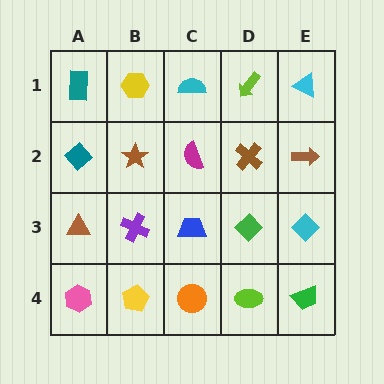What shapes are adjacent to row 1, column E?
A brown arrow (row 2, column E), a lime arrow (row 1, column D).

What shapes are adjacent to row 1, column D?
A brown cross (row 2, column D), a cyan semicircle (row 1, column C), a cyan triangle (row 1, column E).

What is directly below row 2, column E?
A cyan diamond.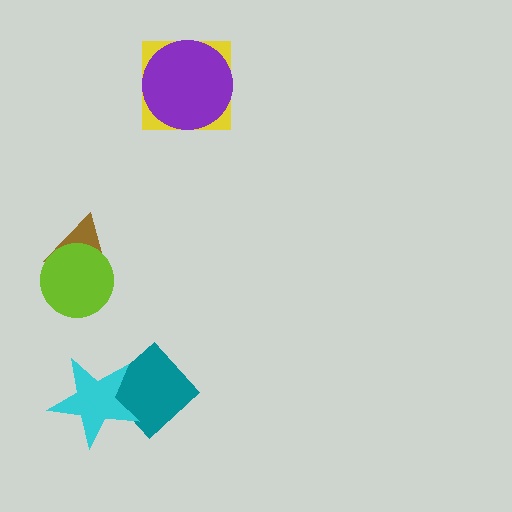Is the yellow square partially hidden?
Yes, it is partially covered by another shape.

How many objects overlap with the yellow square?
1 object overlaps with the yellow square.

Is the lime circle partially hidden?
No, no other shape covers it.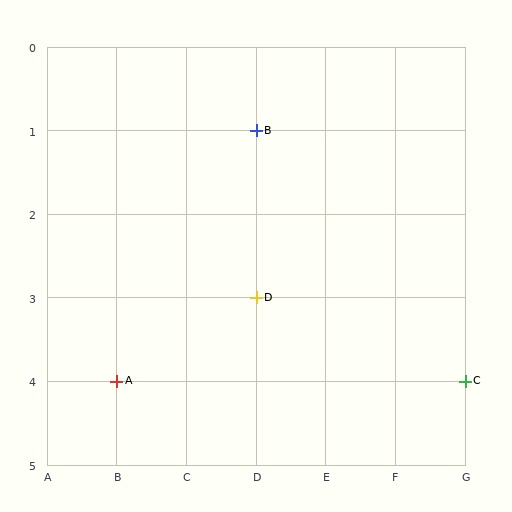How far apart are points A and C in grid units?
Points A and C are 5 columns apart.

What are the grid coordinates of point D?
Point D is at grid coordinates (D, 3).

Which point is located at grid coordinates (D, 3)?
Point D is at (D, 3).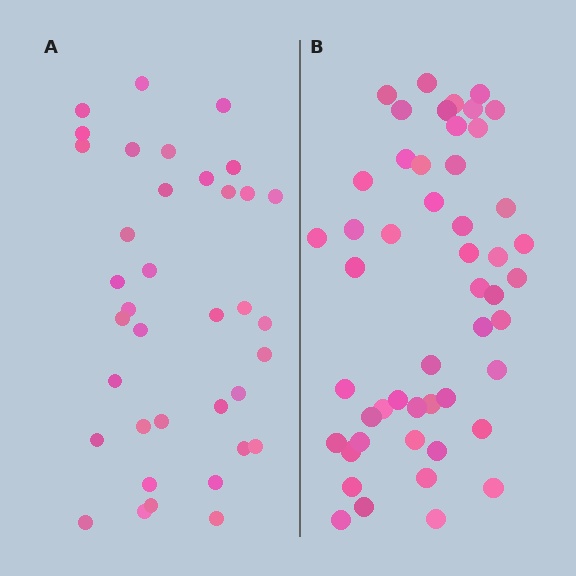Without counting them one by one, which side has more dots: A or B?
Region B (the right region) has more dots.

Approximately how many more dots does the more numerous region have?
Region B has approximately 15 more dots than region A.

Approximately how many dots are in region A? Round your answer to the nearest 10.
About 40 dots. (The exact count is 37, which rounds to 40.)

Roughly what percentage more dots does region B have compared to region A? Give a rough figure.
About 35% more.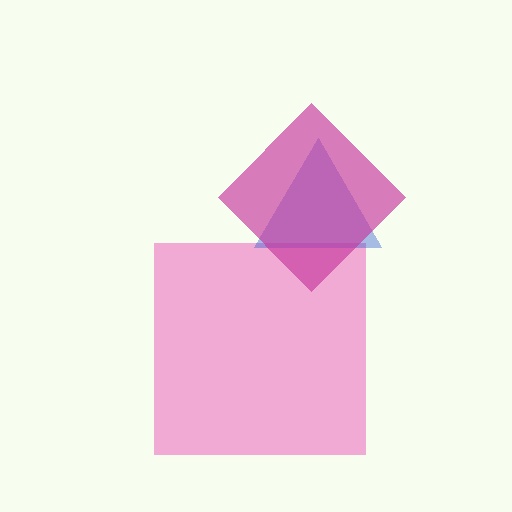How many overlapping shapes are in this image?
There are 3 overlapping shapes in the image.